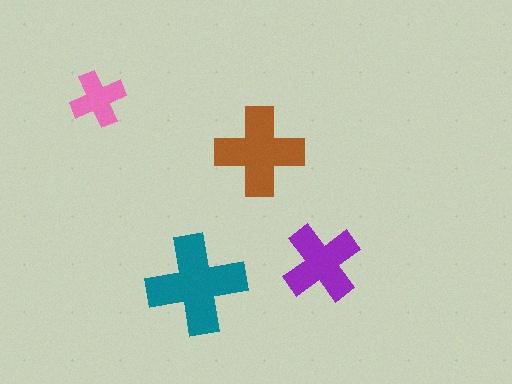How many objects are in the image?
There are 4 objects in the image.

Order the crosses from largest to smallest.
the teal one, the brown one, the purple one, the pink one.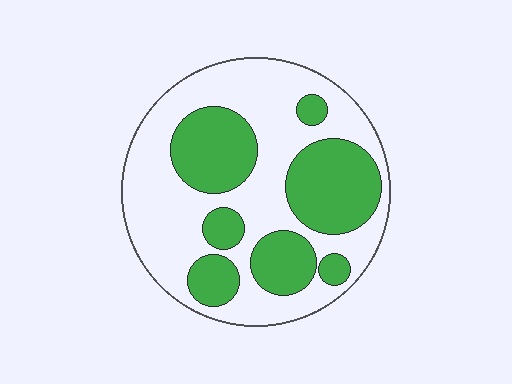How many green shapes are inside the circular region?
7.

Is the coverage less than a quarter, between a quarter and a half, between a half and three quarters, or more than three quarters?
Between a quarter and a half.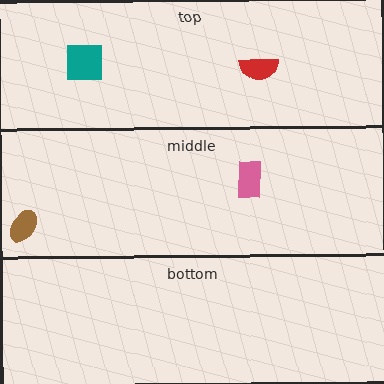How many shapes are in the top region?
2.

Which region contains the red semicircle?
The top region.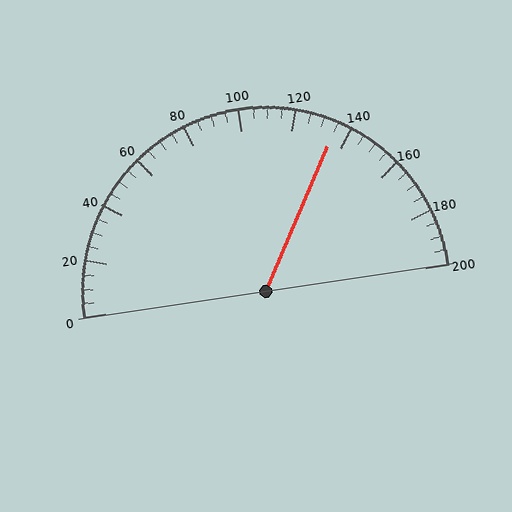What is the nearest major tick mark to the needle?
The nearest major tick mark is 140.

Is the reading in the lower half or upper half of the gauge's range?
The reading is in the upper half of the range (0 to 200).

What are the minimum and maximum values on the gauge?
The gauge ranges from 0 to 200.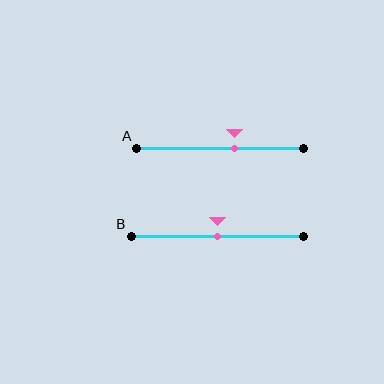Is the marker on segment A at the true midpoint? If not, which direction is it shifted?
No, the marker on segment A is shifted to the right by about 9% of the segment length.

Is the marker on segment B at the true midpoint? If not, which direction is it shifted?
Yes, the marker on segment B is at the true midpoint.